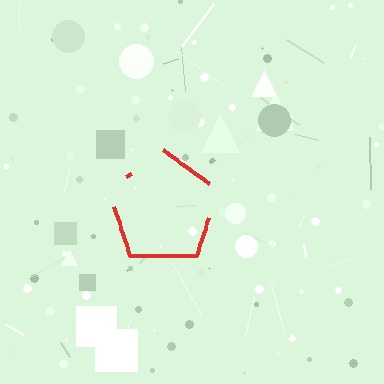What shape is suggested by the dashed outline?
The dashed outline suggests a pentagon.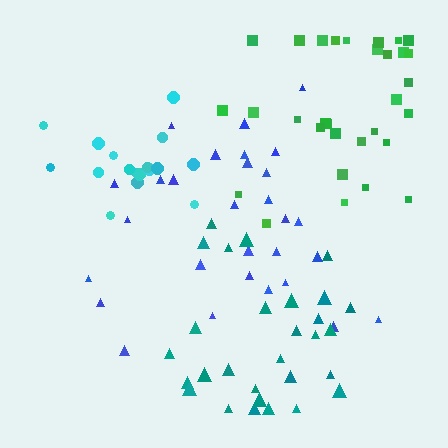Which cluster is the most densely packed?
Cyan.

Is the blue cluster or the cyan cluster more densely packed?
Cyan.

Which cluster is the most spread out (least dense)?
Blue.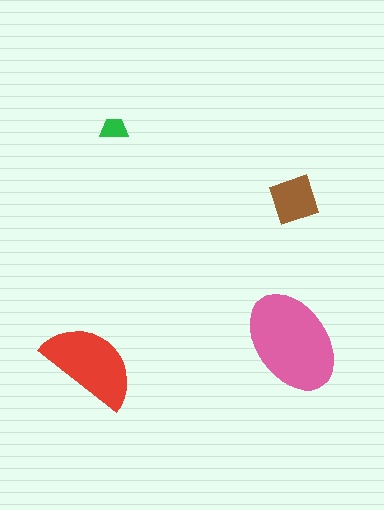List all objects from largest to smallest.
The pink ellipse, the red semicircle, the brown diamond, the green trapezoid.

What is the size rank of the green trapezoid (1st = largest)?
4th.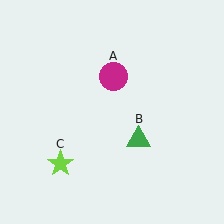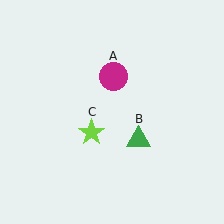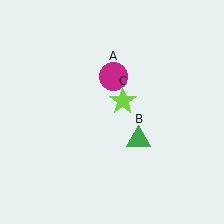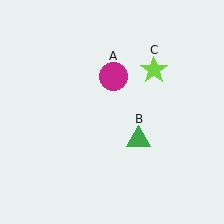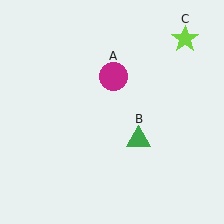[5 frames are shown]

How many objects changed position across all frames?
1 object changed position: lime star (object C).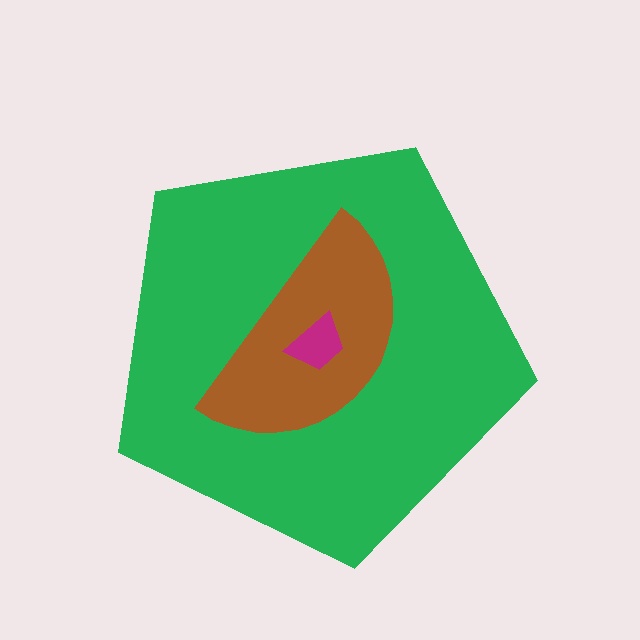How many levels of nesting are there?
3.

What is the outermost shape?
The green pentagon.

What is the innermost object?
The magenta trapezoid.